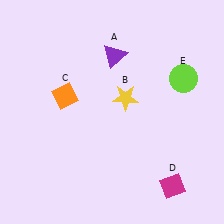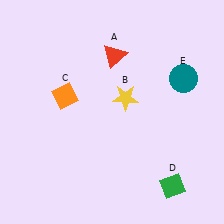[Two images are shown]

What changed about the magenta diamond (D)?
In Image 1, D is magenta. In Image 2, it changed to green.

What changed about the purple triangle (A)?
In Image 1, A is purple. In Image 2, it changed to red.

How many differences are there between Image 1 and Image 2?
There are 3 differences between the two images.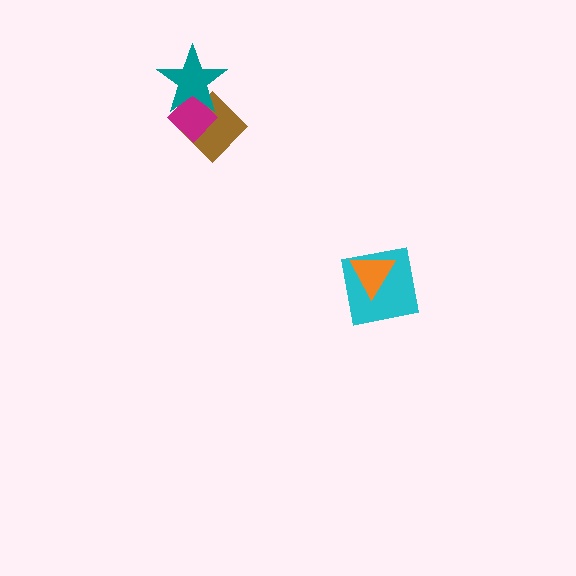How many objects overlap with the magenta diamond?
2 objects overlap with the magenta diamond.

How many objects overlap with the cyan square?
1 object overlaps with the cyan square.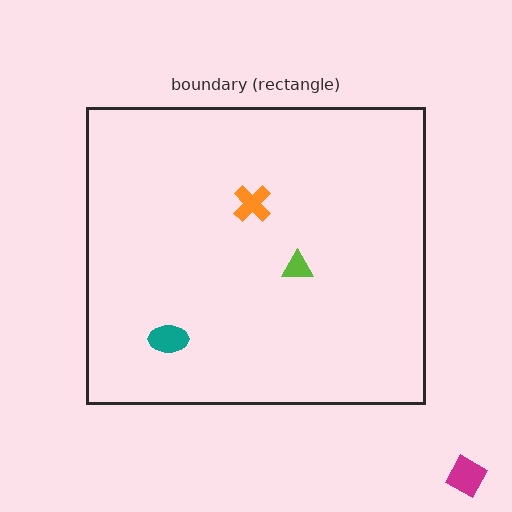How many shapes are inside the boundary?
3 inside, 1 outside.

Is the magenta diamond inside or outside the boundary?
Outside.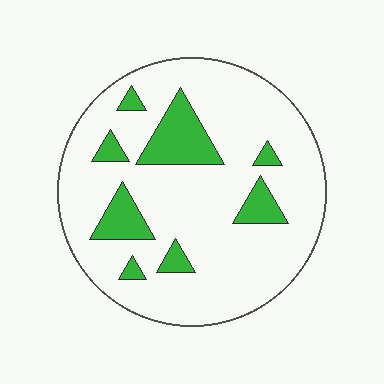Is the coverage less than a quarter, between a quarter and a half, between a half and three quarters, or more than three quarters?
Less than a quarter.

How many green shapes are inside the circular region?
8.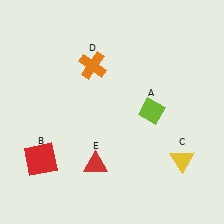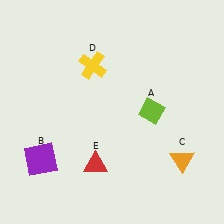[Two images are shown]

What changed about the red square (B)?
In Image 1, B is red. In Image 2, it changed to purple.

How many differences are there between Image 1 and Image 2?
There are 3 differences between the two images.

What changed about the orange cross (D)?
In Image 1, D is orange. In Image 2, it changed to yellow.